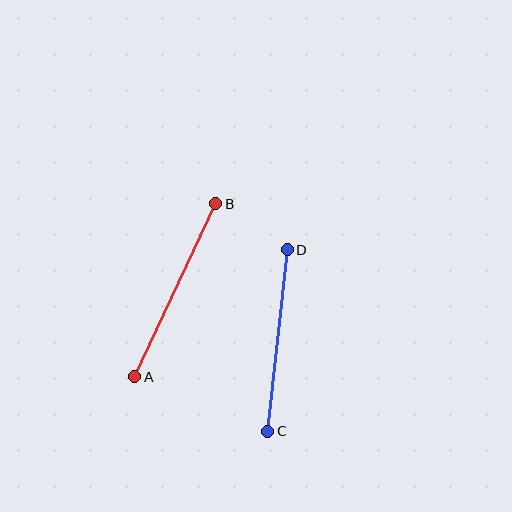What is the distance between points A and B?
The distance is approximately 191 pixels.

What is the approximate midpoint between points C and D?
The midpoint is at approximately (277, 340) pixels.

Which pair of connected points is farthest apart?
Points A and B are farthest apart.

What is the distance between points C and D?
The distance is approximately 183 pixels.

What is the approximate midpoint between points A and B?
The midpoint is at approximately (175, 290) pixels.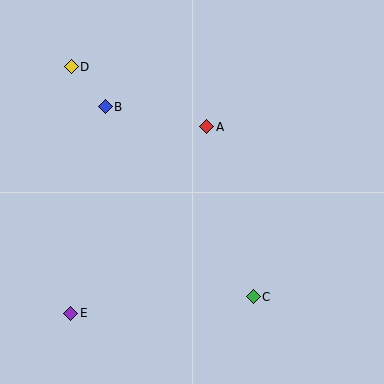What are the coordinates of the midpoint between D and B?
The midpoint between D and B is at (88, 87).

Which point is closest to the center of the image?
Point A at (207, 127) is closest to the center.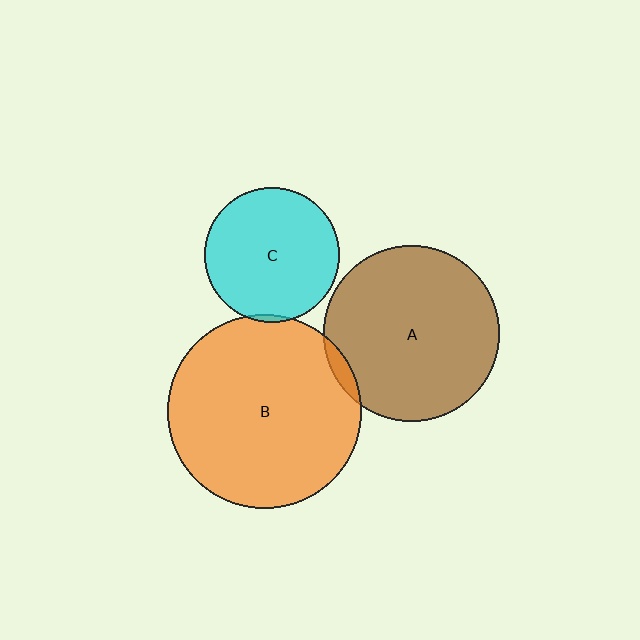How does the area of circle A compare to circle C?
Approximately 1.7 times.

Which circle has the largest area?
Circle B (orange).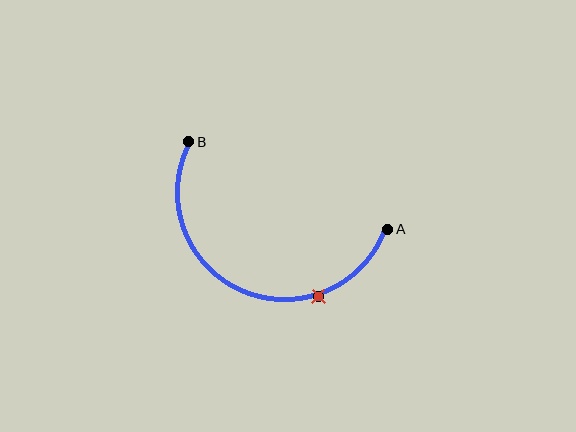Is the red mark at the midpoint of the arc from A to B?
No. The red mark lies on the arc but is closer to endpoint A. The arc midpoint would be at the point on the curve equidistant along the arc from both A and B.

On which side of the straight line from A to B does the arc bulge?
The arc bulges below the straight line connecting A and B.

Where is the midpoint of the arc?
The arc midpoint is the point on the curve farthest from the straight line joining A and B. It sits below that line.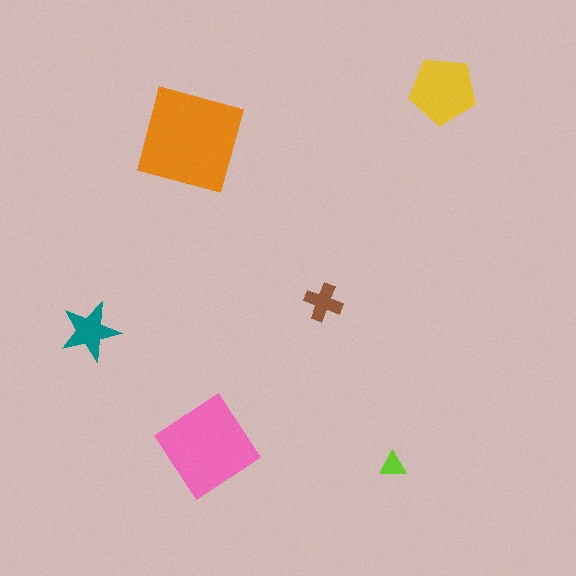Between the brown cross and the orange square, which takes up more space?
The orange square.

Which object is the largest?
The orange square.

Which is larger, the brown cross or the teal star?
The teal star.